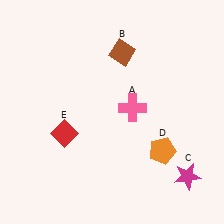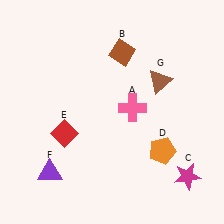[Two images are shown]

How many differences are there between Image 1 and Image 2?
There are 2 differences between the two images.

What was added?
A purple triangle (F), a brown triangle (G) were added in Image 2.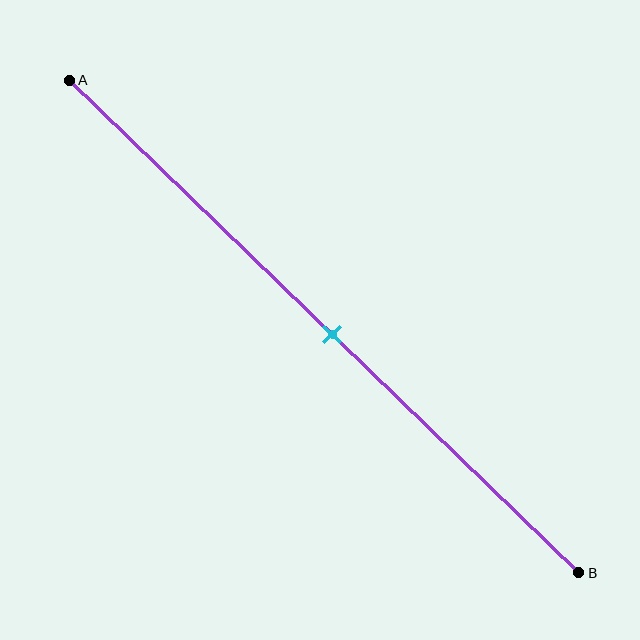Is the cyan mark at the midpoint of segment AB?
Yes, the mark is approximately at the midpoint.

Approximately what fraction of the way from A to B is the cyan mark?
The cyan mark is approximately 50% of the way from A to B.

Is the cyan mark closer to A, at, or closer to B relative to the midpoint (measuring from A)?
The cyan mark is approximately at the midpoint of segment AB.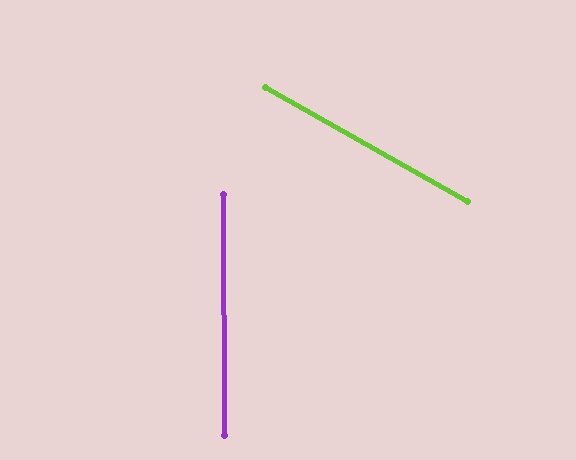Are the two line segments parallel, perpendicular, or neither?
Neither parallel nor perpendicular — they differ by about 60°.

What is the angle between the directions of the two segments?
Approximately 60 degrees.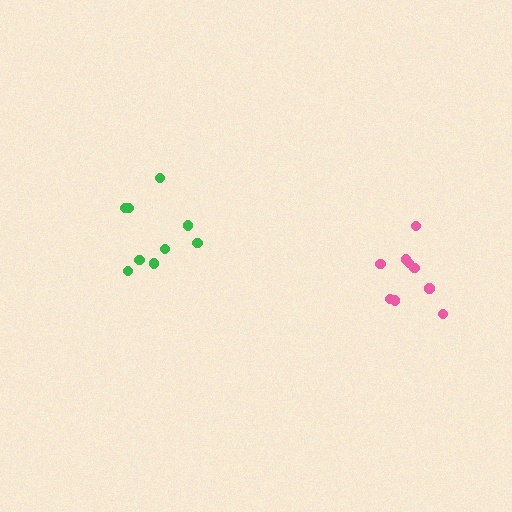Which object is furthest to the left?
The green cluster is leftmost.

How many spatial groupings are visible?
There are 2 spatial groupings.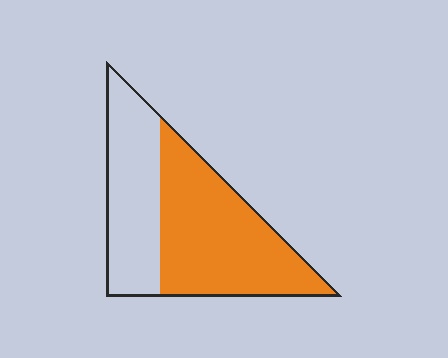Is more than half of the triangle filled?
Yes.